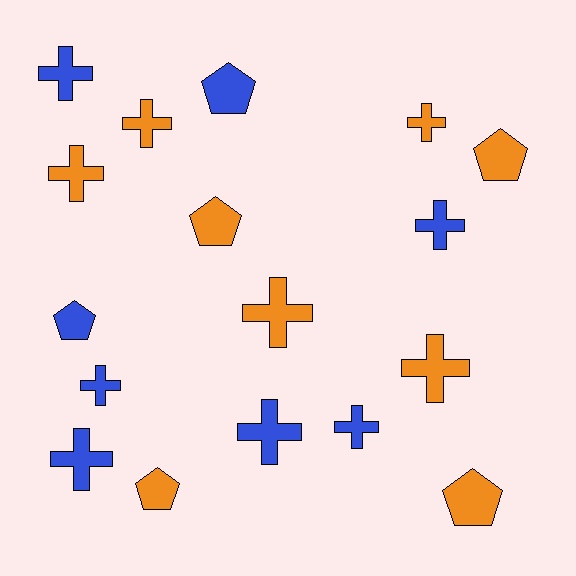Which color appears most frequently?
Orange, with 9 objects.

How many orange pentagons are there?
There are 4 orange pentagons.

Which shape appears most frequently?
Cross, with 11 objects.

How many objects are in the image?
There are 17 objects.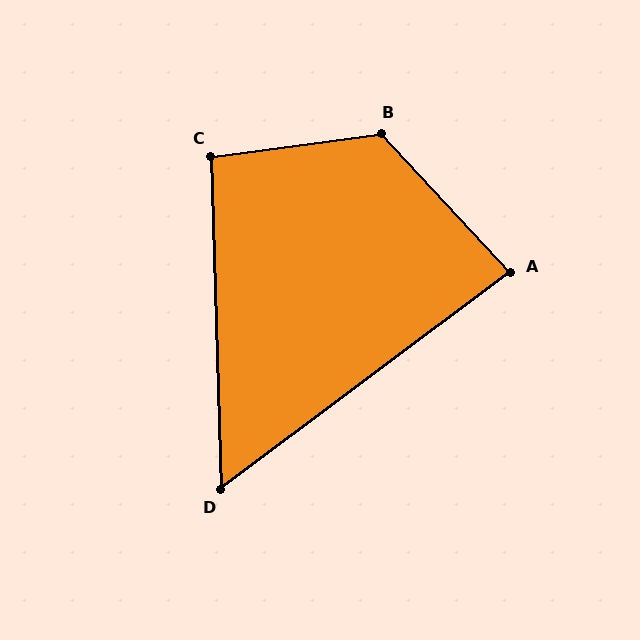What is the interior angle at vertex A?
Approximately 84 degrees (acute).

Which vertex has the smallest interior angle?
D, at approximately 55 degrees.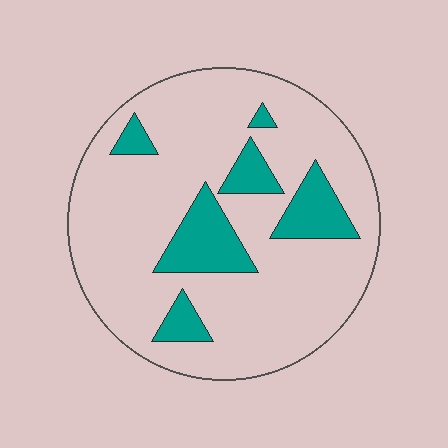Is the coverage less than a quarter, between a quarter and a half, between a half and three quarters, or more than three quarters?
Less than a quarter.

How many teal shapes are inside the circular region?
6.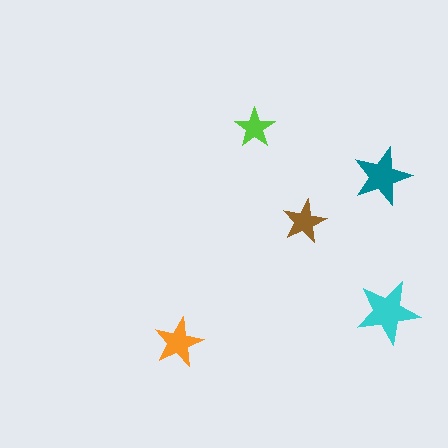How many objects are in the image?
There are 5 objects in the image.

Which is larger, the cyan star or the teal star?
The cyan one.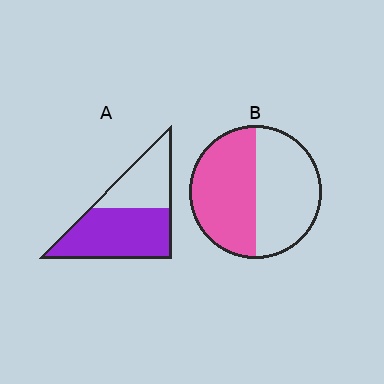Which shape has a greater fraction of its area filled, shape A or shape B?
Shape A.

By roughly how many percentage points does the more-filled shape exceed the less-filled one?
By roughly 10 percentage points (A over B).